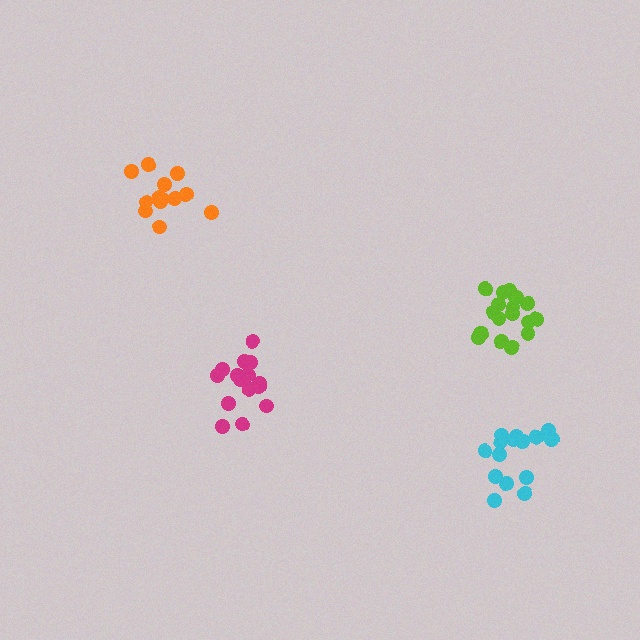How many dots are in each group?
Group 1: 18 dots, Group 2: 15 dots, Group 3: 13 dots, Group 4: 16 dots (62 total).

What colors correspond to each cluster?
The clusters are colored: lime, magenta, orange, cyan.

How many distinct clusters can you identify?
There are 4 distinct clusters.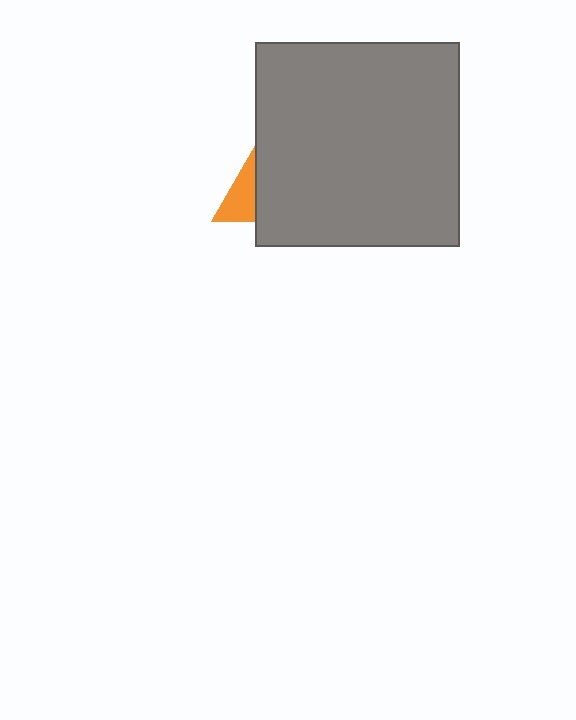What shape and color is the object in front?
The object in front is a gray square.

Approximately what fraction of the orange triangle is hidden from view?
Roughly 69% of the orange triangle is hidden behind the gray square.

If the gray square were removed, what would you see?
You would see the complete orange triangle.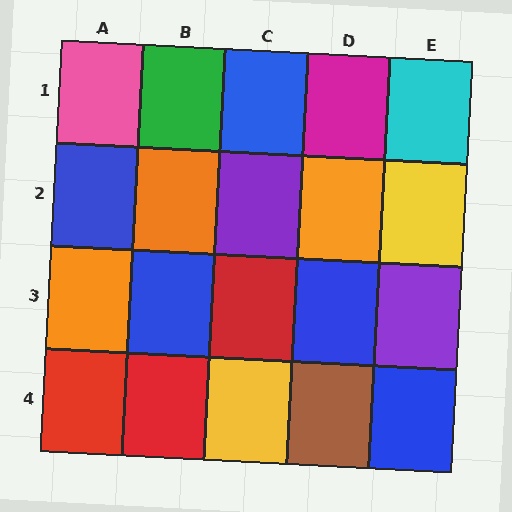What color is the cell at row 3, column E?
Purple.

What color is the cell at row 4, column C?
Yellow.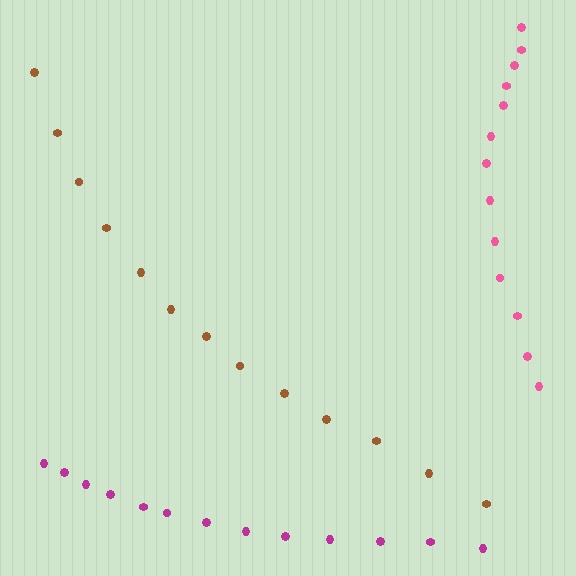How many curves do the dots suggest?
There are 3 distinct paths.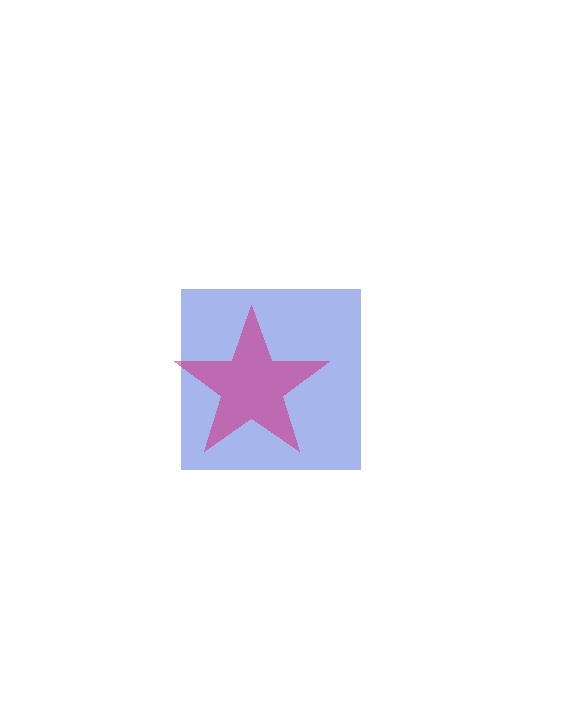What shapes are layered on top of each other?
The layered shapes are: a blue square, a magenta star.